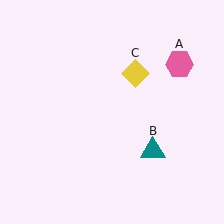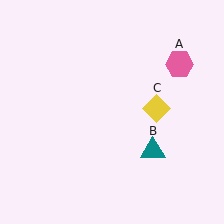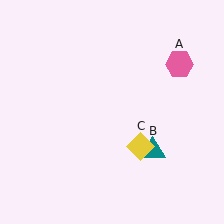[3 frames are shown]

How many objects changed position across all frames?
1 object changed position: yellow diamond (object C).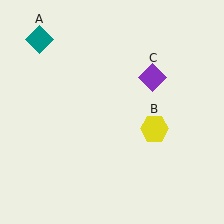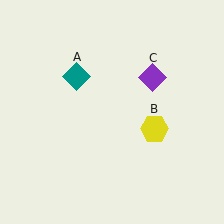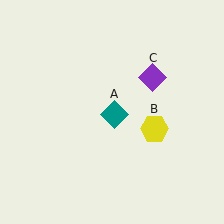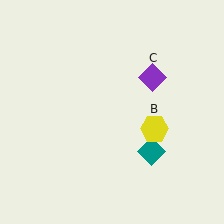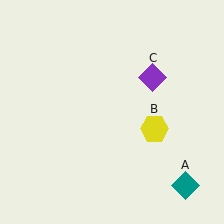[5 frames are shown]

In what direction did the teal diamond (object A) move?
The teal diamond (object A) moved down and to the right.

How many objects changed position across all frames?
1 object changed position: teal diamond (object A).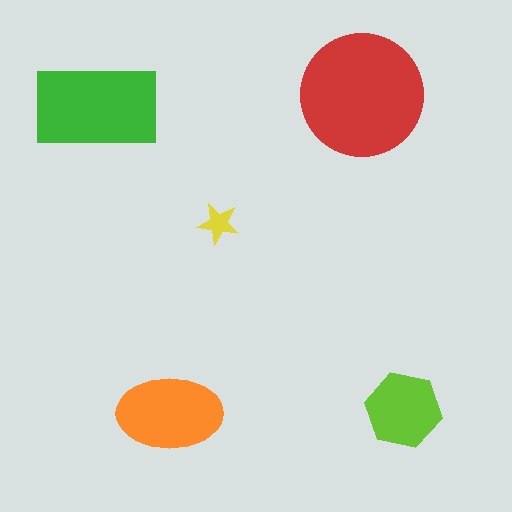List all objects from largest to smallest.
The red circle, the green rectangle, the orange ellipse, the lime hexagon, the yellow star.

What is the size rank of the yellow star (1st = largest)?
5th.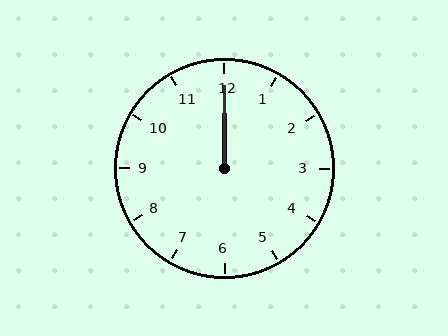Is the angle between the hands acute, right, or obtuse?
It is acute.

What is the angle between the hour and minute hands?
Approximately 0 degrees.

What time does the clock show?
12:00.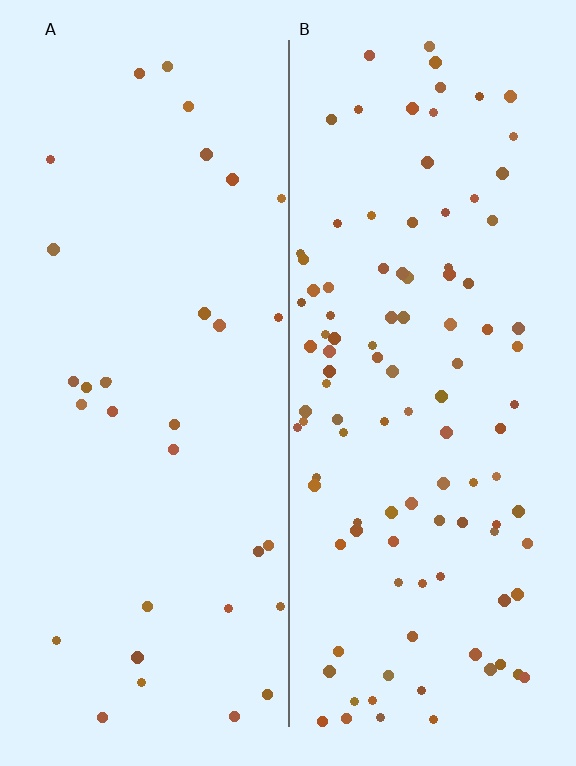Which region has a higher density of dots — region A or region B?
B (the right).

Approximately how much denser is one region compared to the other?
Approximately 3.2× — region B over region A.